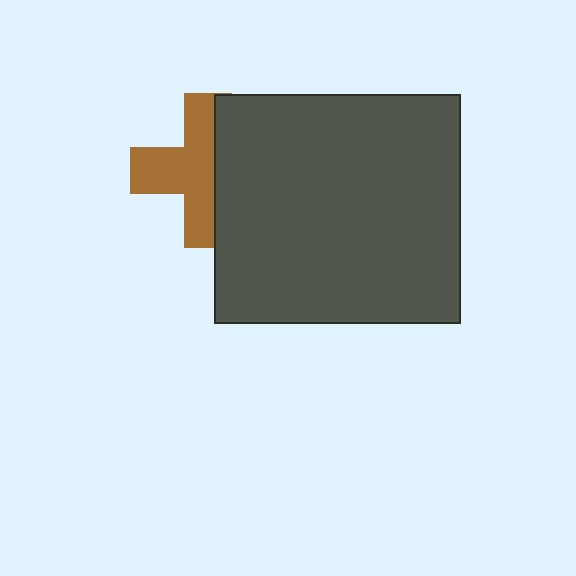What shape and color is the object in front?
The object in front is a dark gray rectangle.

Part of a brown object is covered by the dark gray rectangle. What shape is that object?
It is a cross.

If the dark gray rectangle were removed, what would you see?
You would see the complete brown cross.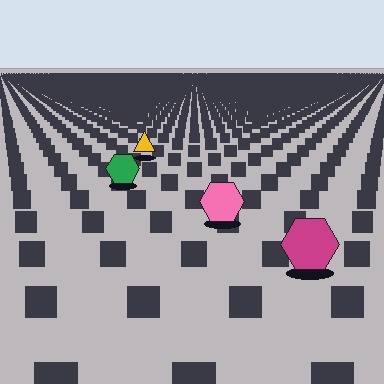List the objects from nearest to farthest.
From nearest to farthest: the magenta hexagon, the pink hexagon, the green hexagon, the yellow triangle.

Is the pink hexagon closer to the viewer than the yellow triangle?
Yes. The pink hexagon is closer — you can tell from the texture gradient: the ground texture is coarser near it.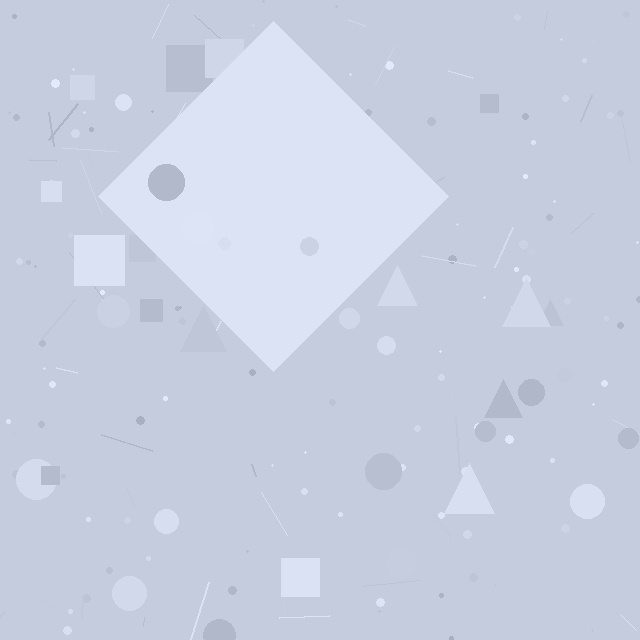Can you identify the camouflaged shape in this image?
The camouflaged shape is a diamond.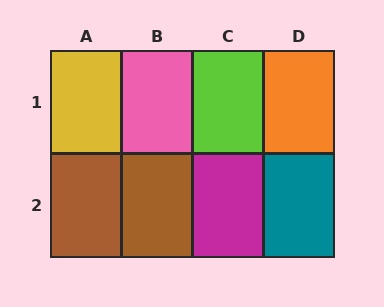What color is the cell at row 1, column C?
Lime.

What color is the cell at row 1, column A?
Yellow.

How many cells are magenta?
1 cell is magenta.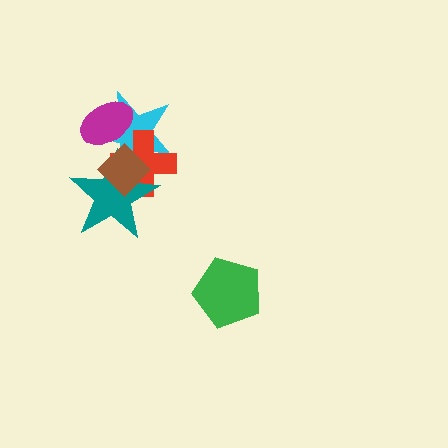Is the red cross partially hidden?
Yes, it is partially covered by another shape.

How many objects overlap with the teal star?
3 objects overlap with the teal star.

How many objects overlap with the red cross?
4 objects overlap with the red cross.